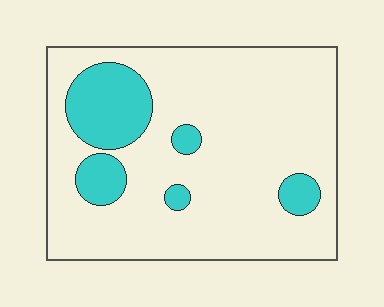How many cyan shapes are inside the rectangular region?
5.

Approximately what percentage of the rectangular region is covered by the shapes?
Approximately 20%.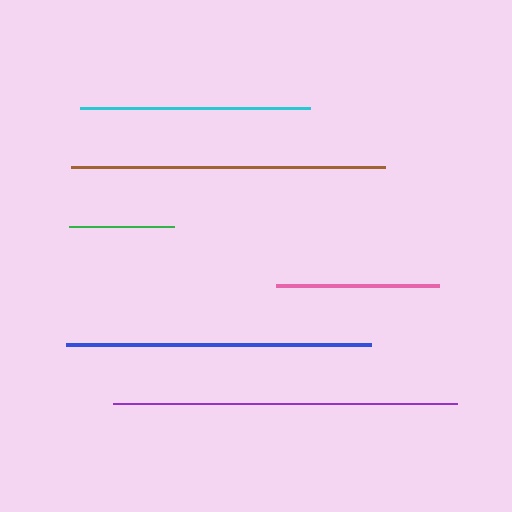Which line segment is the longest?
The purple line is the longest at approximately 343 pixels.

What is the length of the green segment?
The green segment is approximately 106 pixels long.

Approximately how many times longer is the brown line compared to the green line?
The brown line is approximately 3.0 times the length of the green line.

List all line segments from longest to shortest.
From longest to shortest: purple, brown, blue, cyan, pink, green.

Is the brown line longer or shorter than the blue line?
The brown line is longer than the blue line.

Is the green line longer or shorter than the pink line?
The pink line is longer than the green line.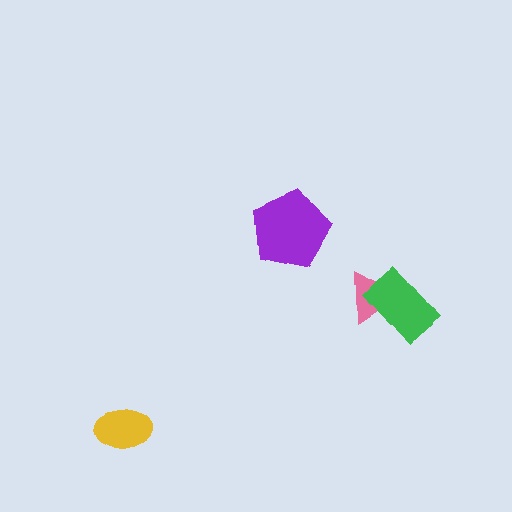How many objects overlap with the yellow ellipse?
0 objects overlap with the yellow ellipse.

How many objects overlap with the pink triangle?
1 object overlaps with the pink triangle.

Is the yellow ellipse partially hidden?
No, no other shape covers it.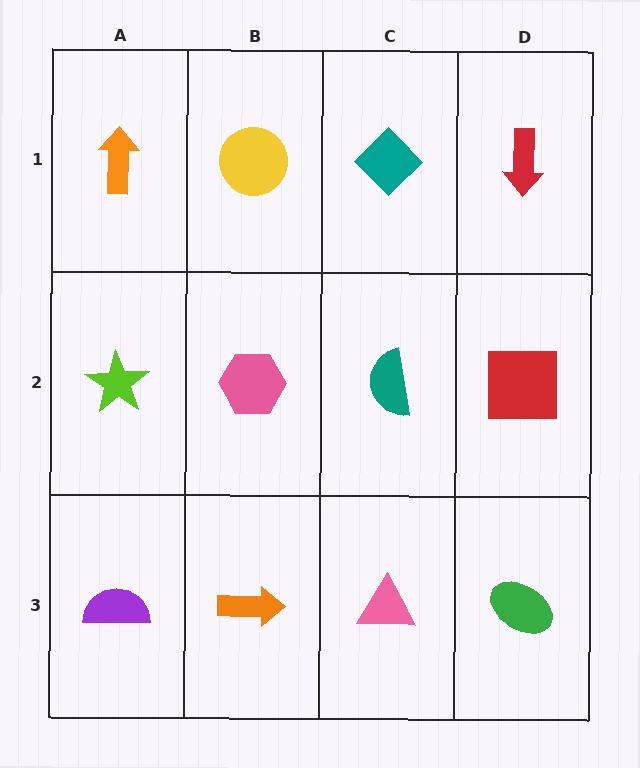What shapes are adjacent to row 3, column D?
A red square (row 2, column D), a pink triangle (row 3, column C).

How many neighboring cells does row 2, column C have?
4.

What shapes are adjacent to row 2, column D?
A red arrow (row 1, column D), a green ellipse (row 3, column D), a teal semicircle (row 2, column C).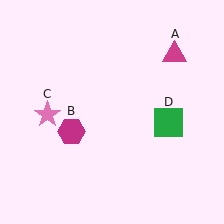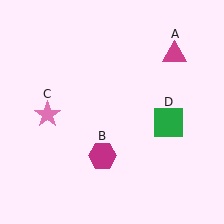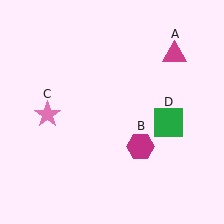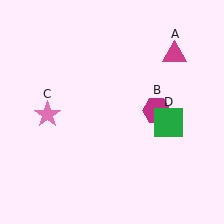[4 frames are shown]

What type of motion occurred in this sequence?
The magenta hexagon (object B) rotated counterclockwise around the center of the scene.